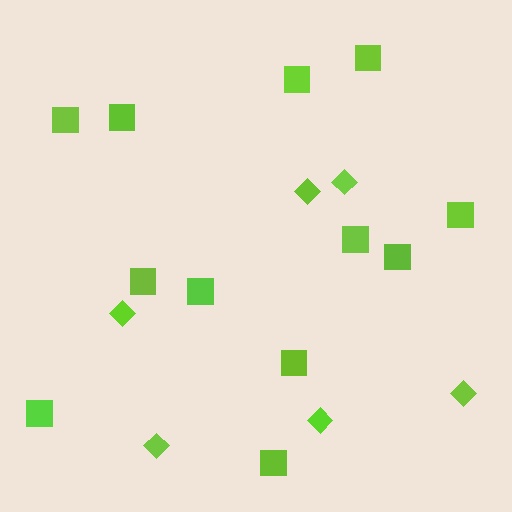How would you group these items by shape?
There are 2 groups: one group of diamonds (6) and one group of squares (12).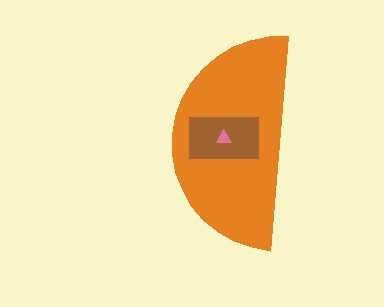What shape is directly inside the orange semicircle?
The brown rectangle.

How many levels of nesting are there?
3.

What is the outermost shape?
The orange semicircle.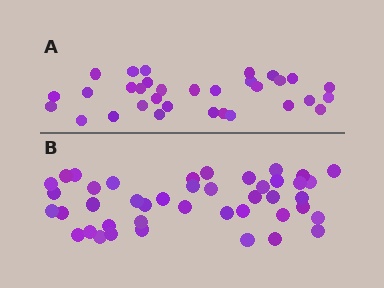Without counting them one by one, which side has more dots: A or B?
Region B (the bottom region) has more dots.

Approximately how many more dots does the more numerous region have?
Region B has roughly 12 or so more dots than region A.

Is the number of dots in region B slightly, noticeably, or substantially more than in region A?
Region B has noticeably more, but not dramatically so. The ratio is roughly 1.3 to 1.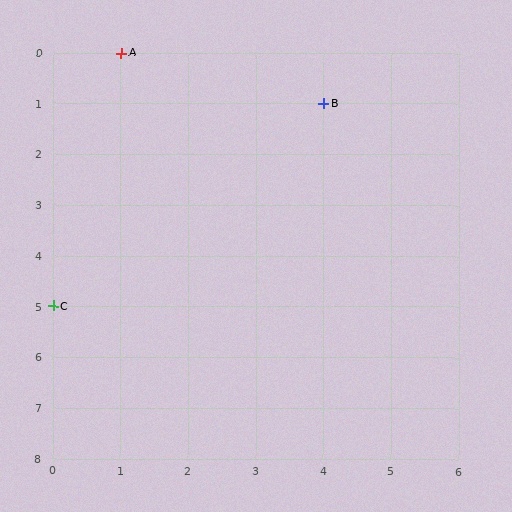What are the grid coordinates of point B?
Point B is at grid coordinates (4, 1).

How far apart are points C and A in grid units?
Points C and A are 1 column and 5 rows apart (about 5.1 grid units diagonally).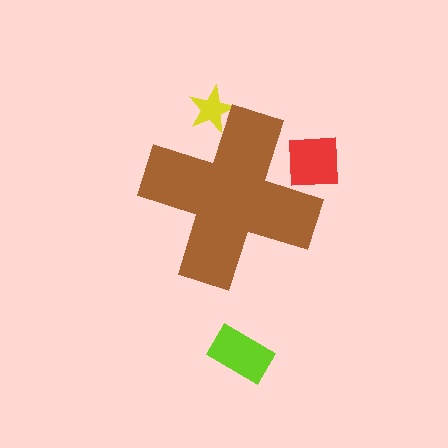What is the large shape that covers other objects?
A brown cross.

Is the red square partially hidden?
Yes, the red square is partially hidden behind the brown cross.